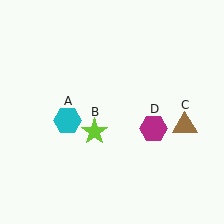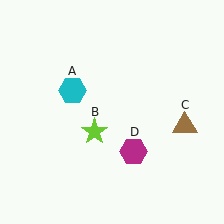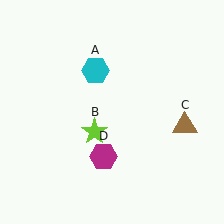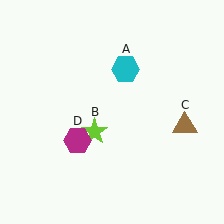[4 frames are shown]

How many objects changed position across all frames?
2 objects changed position: cyan hexagon (object A), magenta hexagon (object D).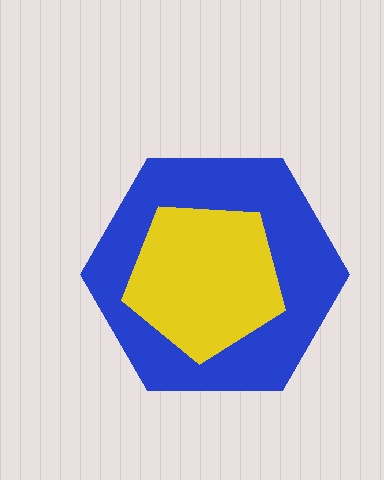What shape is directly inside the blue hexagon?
The yellow pentagon.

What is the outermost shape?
The blue hexagon.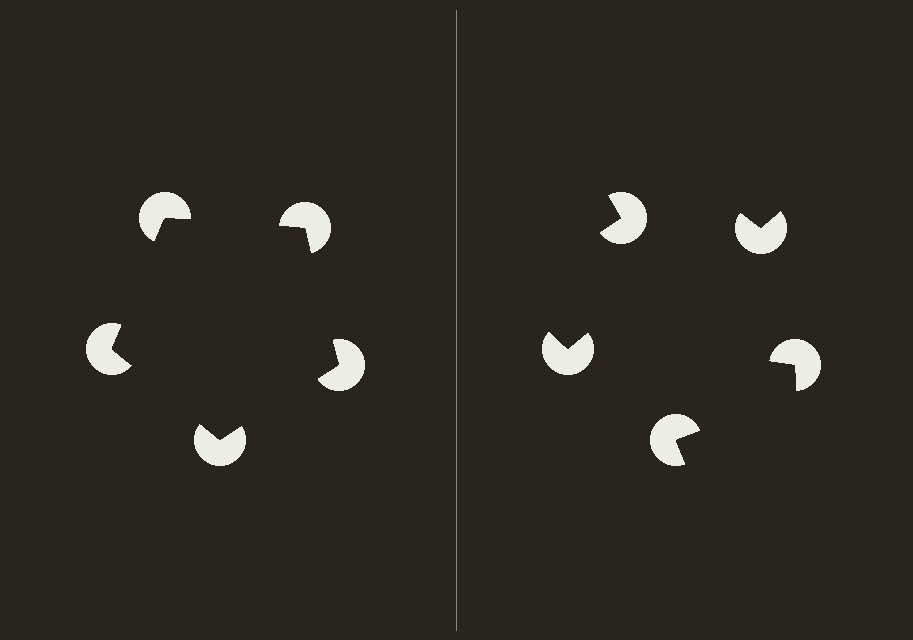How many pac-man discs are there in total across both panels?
10 — 5 on each side.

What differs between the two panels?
The pac-man discs are positioned identically on both sides; only the wedge orientations differ. On the left they align to a pentagon; on the right they are misaligned.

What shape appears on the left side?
An illusory pentagon.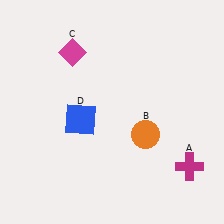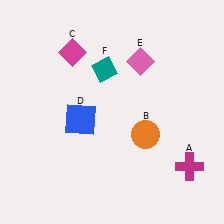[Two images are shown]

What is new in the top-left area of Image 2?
A teal diamond (F) was added in the top-left area of Image 2.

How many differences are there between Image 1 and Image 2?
There are 2 differences between the two images.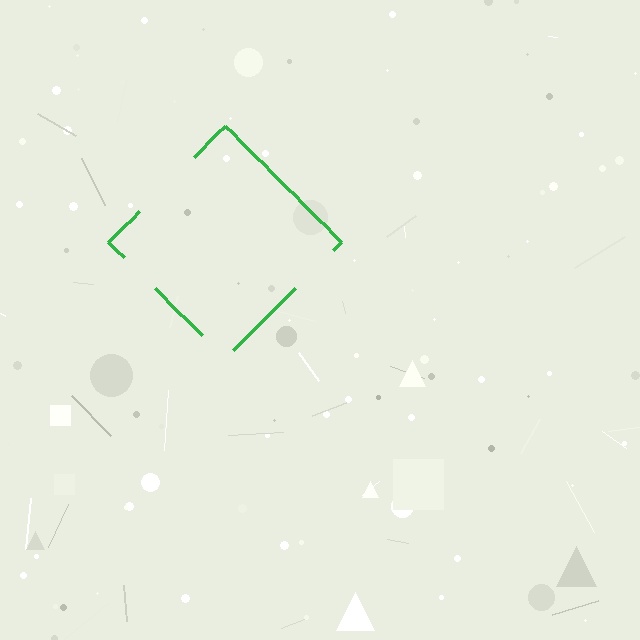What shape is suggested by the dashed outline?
The dashed outline suggests a diamond.